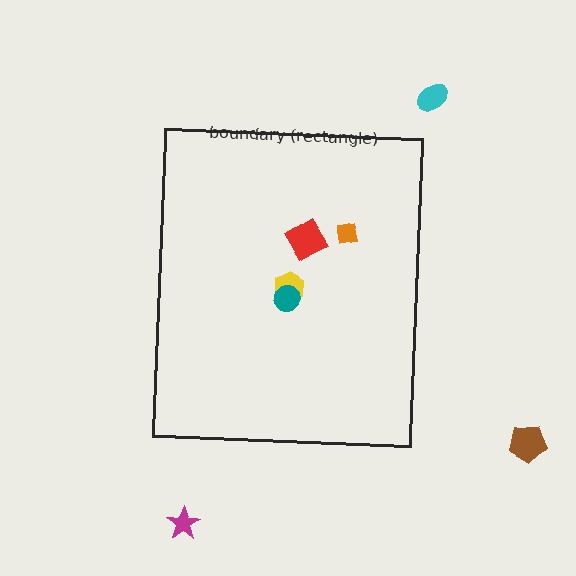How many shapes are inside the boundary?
4 inside, 3 outside.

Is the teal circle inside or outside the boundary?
Inside.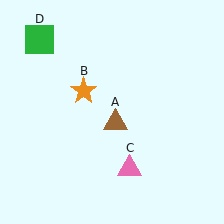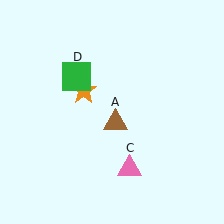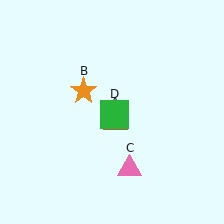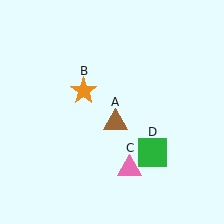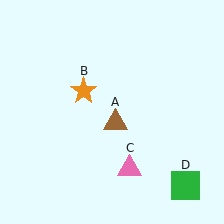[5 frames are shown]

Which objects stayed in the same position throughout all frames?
Brown triangle (object A) and orange star (object B) and pink triangle (object C) remained stationary.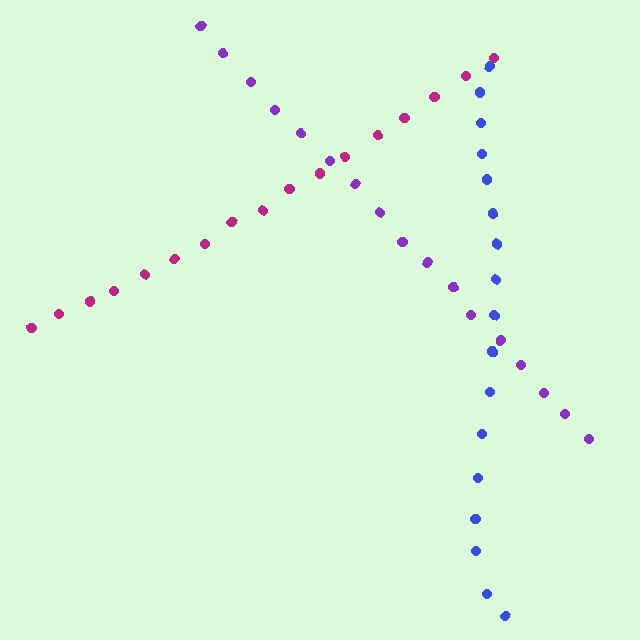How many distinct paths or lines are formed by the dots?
There are 3 distinct paths.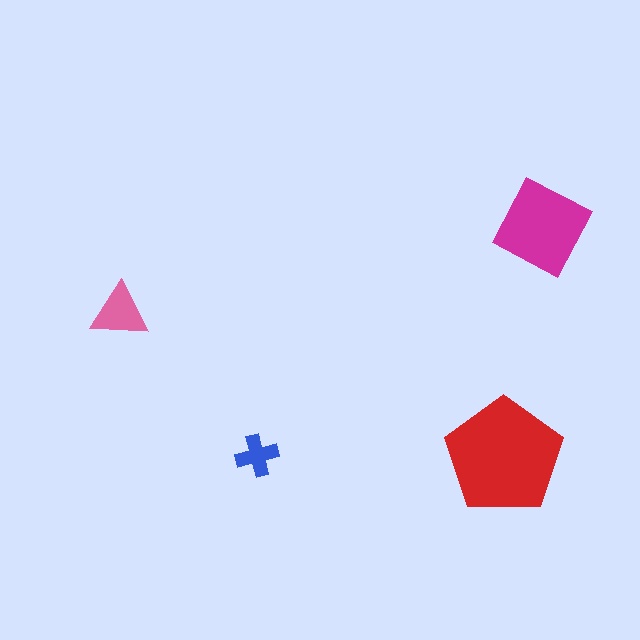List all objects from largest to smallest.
The red pentagon, the magenta square, the pink triangle, the blue cross.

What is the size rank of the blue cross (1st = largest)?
4th.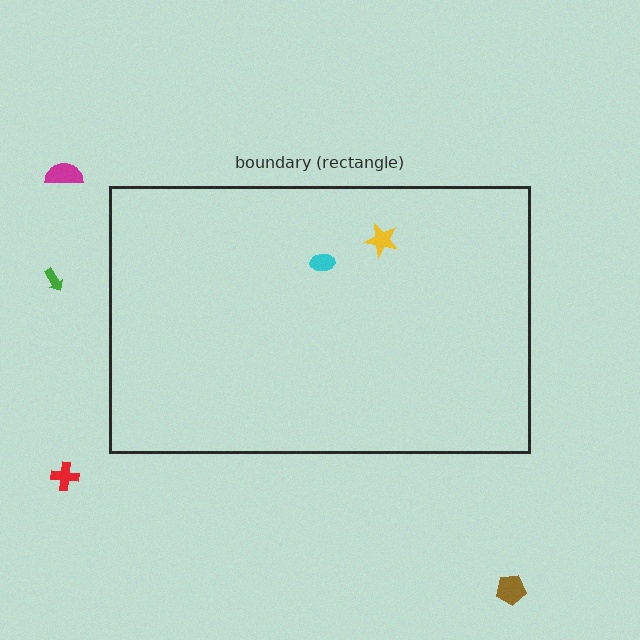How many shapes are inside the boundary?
2 inside, 4 outside.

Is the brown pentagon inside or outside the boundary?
Outside.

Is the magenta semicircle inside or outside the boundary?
Outside.